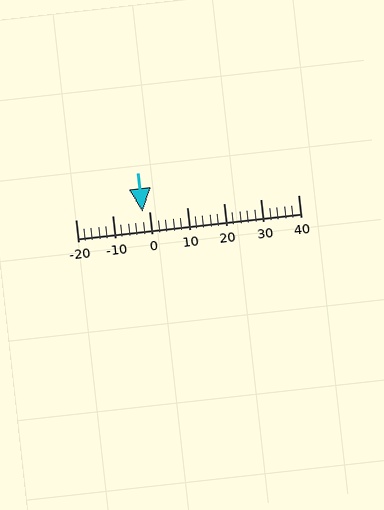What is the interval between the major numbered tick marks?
The major tick marks are spaced 10 units apart.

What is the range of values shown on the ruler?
The ruler shows values from -20 to 40.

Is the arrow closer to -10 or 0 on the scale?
The arrow is closer to 0.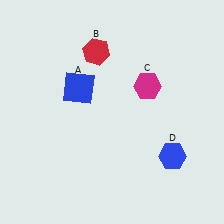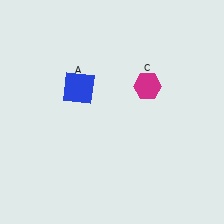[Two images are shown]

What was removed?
The blue hexagon (D), the red hexagon (B) were removed in Image 2.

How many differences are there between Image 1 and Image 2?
There are 2 differences between the two images.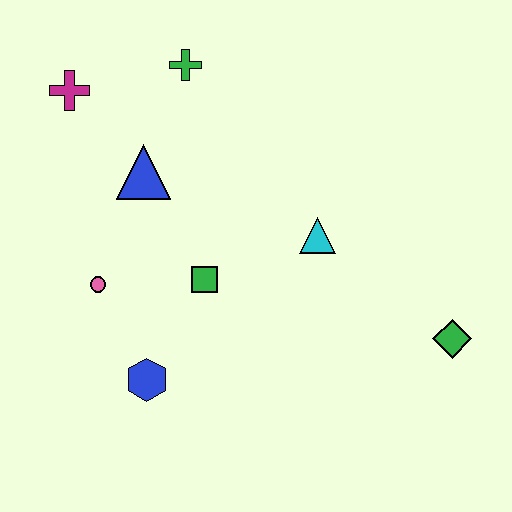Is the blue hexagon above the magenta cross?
No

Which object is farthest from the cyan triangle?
The magenta cross is farthest from the cyan triangle.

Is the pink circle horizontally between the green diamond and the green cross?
No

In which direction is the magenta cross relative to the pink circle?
The magenta cross is above the pink circle.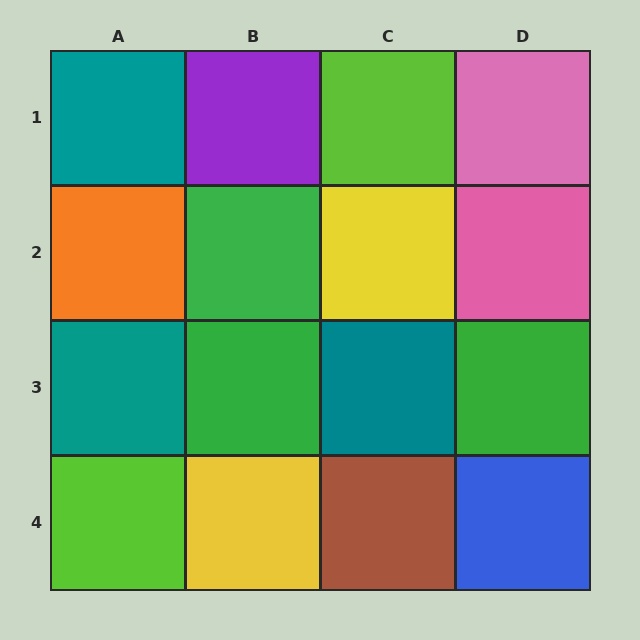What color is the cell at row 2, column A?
Orange.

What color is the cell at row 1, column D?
Pink.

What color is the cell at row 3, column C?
Teal.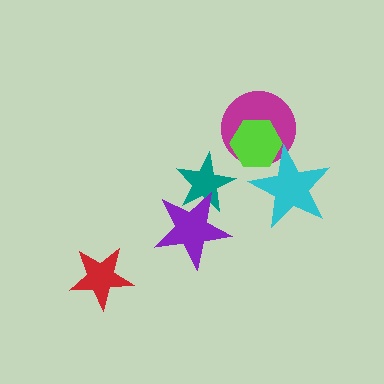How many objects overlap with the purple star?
1 object overlaps with the purple star.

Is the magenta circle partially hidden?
Yes, it is partially covered by another shape.